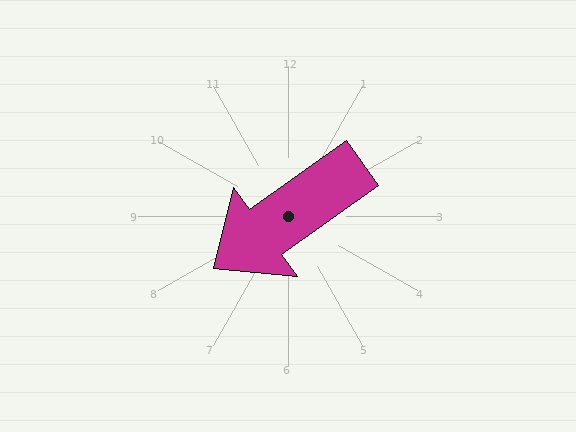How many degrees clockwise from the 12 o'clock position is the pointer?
Approximately 235 degrees.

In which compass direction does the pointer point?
Southwest.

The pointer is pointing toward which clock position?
Roughly 8 o'clock.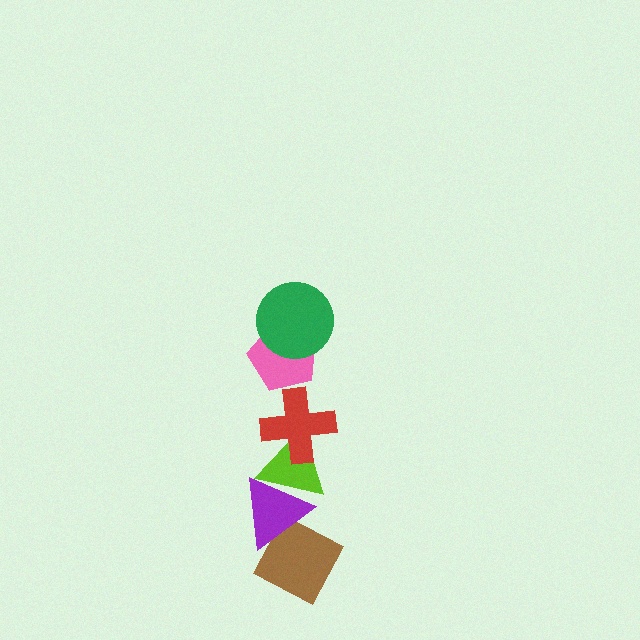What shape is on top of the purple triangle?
The lime triangle is on top of the purple triangle.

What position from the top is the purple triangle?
The purple triangle is 5th from the top.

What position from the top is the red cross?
The red cross is 3rd from the top.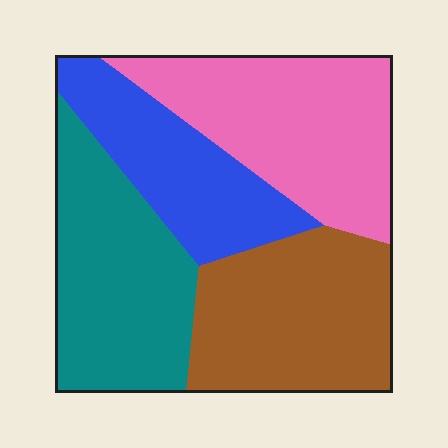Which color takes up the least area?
Blue, at roughly 20%.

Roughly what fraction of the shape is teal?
Teal covers 26% of the shape.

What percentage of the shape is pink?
Pink takes up between a quarter and a half of the shape.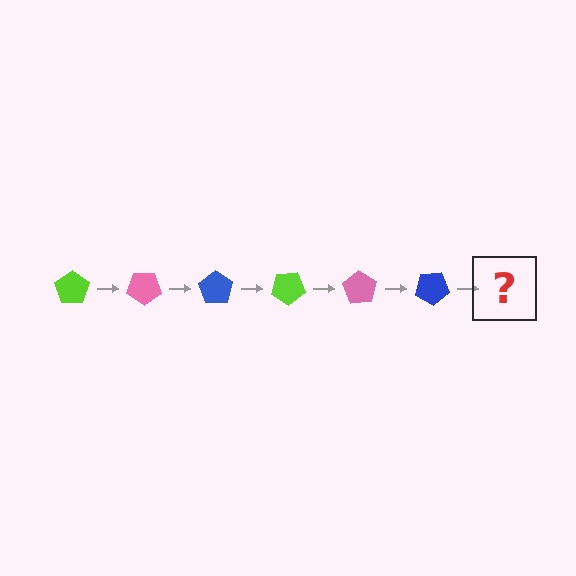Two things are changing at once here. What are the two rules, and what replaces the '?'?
The two rules are that it rotates 35 degrees each step and the color cycles through lime, pink, and blue. The '?' should be a lime pentagon, rotated 210 degrees from the start.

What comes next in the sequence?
The next element should be a lime pentagon, rotated 210 degrees from the start.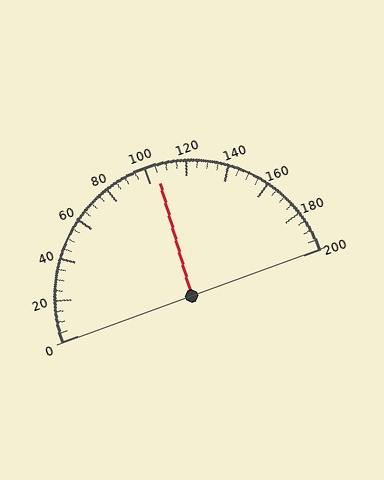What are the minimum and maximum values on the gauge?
The gauge ranges from 0 to 200.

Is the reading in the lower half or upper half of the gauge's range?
The reading is in the upper half of the range (0 to 200).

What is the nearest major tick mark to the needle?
The nearest major tick mark is 100.